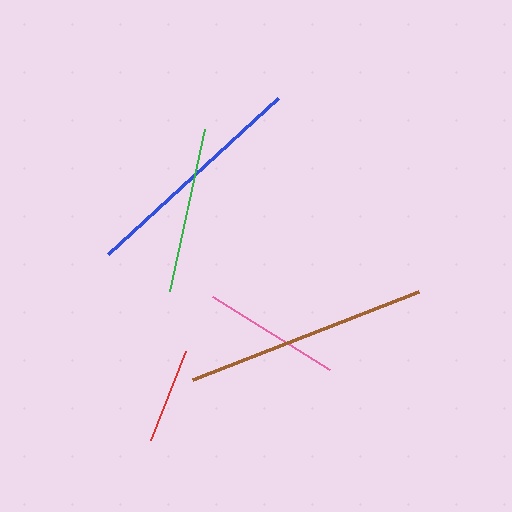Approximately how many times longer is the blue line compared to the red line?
The blue line is approximately 2.4 times the length of the red line.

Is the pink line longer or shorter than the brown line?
The brown line is longer than the pink line.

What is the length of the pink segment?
The pink segment is approximately 139 pixels long.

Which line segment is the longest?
The brown line is the longest at approximately 242 pixels.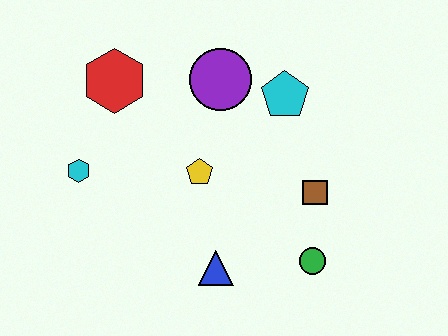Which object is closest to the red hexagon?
The cyan hexagon is closest to the red hexagon.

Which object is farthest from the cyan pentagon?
The cyan hexagon is farthest from the cyan pentagon.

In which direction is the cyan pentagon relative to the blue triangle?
The cyan pentagon is above the blue triangle.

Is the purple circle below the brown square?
No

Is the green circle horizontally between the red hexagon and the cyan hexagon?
No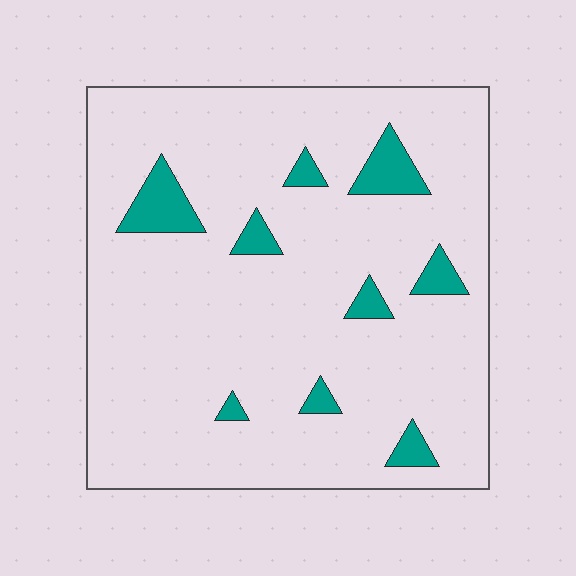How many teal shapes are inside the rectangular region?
9.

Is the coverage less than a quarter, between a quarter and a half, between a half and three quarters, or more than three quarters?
Less than a quarter.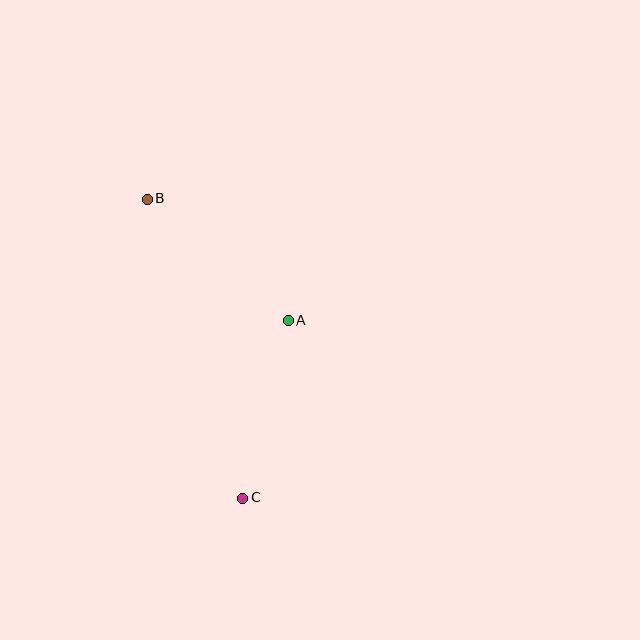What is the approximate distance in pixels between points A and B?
The distance between A and B is approximately 186 pixels.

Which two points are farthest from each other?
Points B and C are farthest from each other.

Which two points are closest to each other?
Points A and C are closest to each other.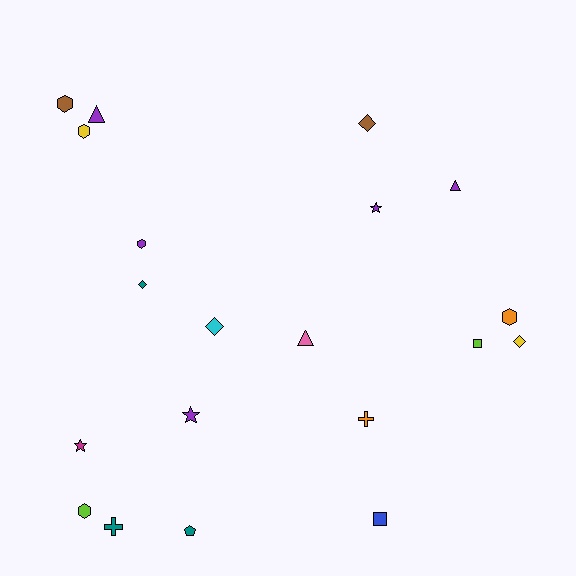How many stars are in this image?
There are 3 stars.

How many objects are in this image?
There are 20 objects.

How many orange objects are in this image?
There are 2 orange objects.